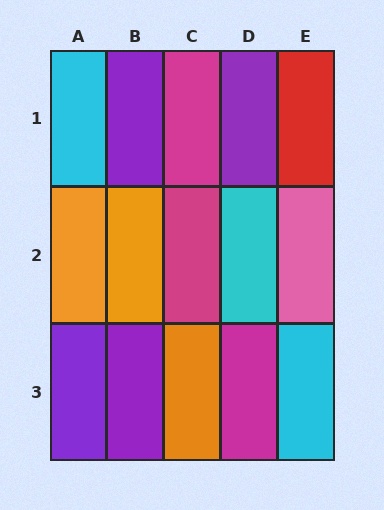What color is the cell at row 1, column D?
Purple.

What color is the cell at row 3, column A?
Purple.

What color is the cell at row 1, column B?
Purple.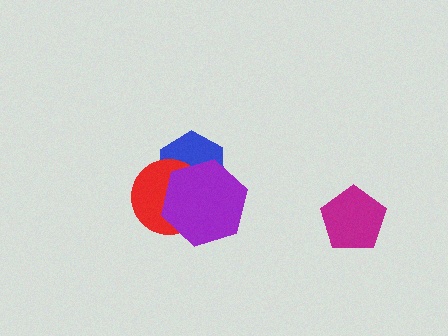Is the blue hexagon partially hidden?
Yes, it is partially covered by another shape.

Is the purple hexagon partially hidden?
No, no other shape covers it.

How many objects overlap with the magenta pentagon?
0 objects overlap with the magenta pentagon.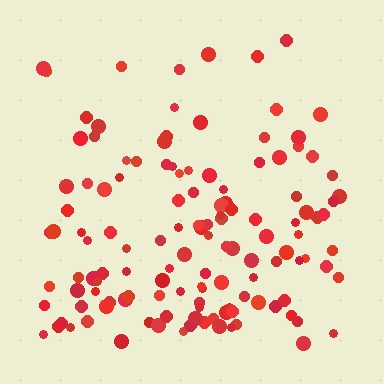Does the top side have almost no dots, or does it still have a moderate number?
Still a moderate number, just noticeably fewer than the bottom.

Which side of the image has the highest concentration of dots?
The bottom.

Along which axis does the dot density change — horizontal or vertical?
Vertical.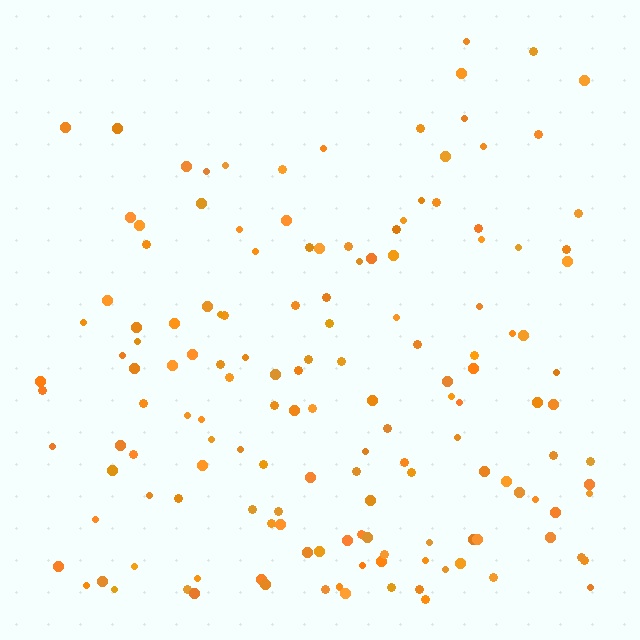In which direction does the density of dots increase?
From top to bottom, with the bottom side densest.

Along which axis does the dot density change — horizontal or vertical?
Vertical.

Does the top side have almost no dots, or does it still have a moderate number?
Still a moderate number, just noticeably fewer than the bottom.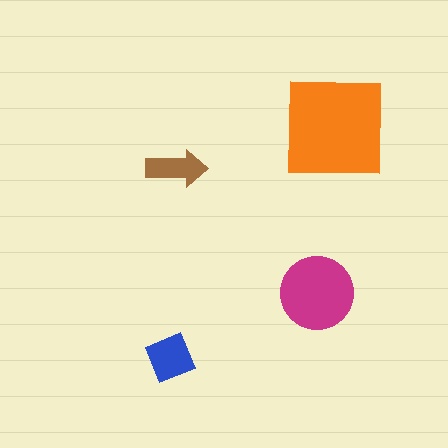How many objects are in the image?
There are 4 objects in the image.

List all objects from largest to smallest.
The orange square, the magenta circle, the blue diamond, the brown arrow.